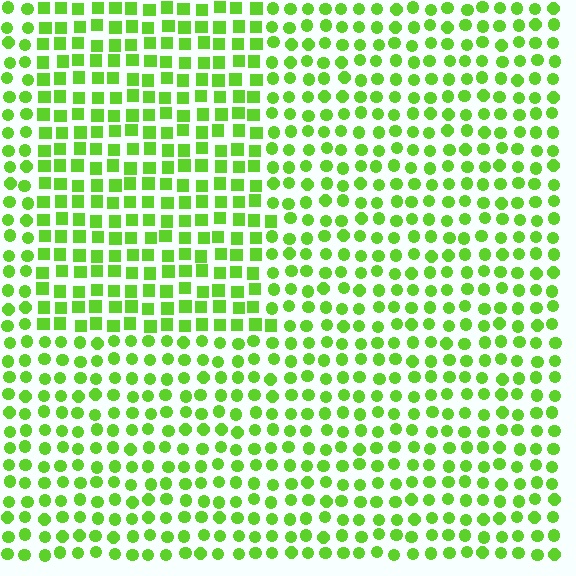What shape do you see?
I see a rectangle.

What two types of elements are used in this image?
The image uses squares inside the rectangle region and circles outside it.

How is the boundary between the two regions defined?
The boundary is defined by a change in element shape: squares inside vs. circles outside. All elements share the same color and spacing.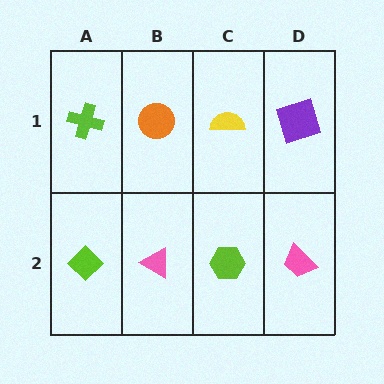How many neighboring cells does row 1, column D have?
2.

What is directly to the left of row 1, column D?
A yellow semicircle.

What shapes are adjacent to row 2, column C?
A yellow semicircle (row 1, column C), a pink triangle (row 2, column B), a pink trapezoid (row 2, column D).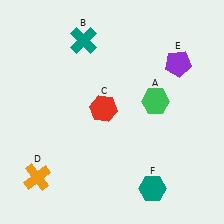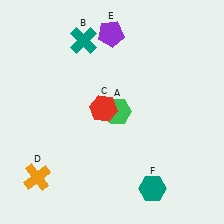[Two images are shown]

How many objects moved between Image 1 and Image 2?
2 objects moved between the two images.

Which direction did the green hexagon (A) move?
The green hexagon (A) moved left.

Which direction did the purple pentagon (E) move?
The purple pentagon (E) moved left.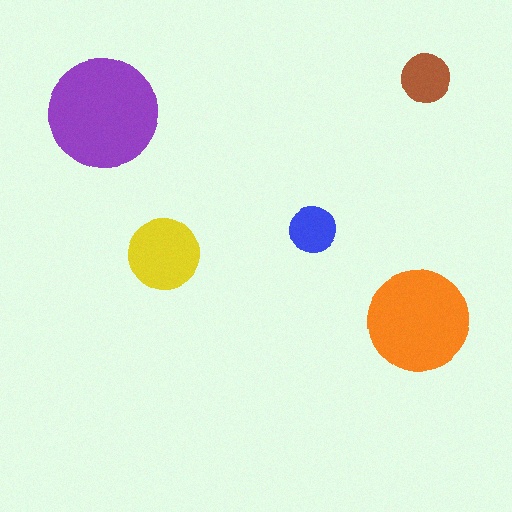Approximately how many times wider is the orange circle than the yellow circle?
About 1.5 times wider.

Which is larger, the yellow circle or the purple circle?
The purple one.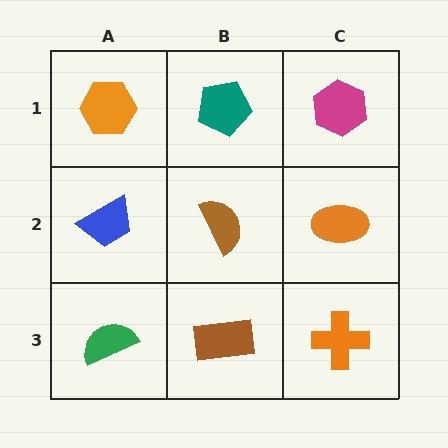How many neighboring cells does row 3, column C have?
2.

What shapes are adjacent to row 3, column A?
A blue trapezoid (row 2, column A), a brown rectangle (row 3, column B).